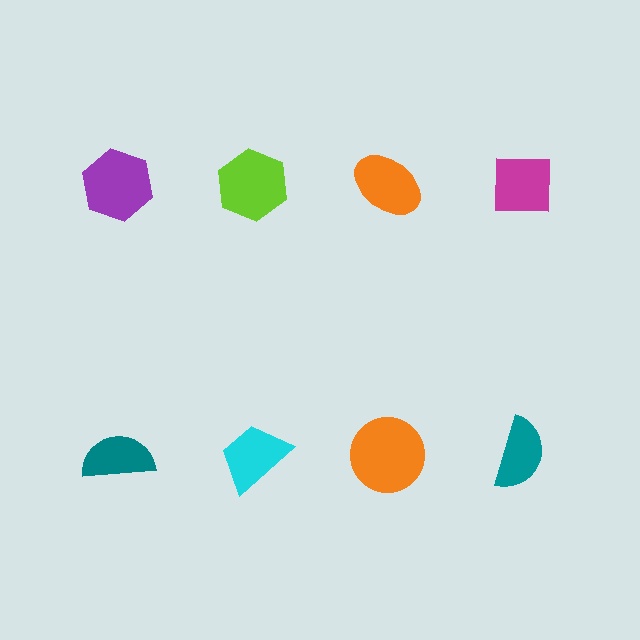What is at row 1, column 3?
An orange ellipse.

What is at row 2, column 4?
A teal semicircle.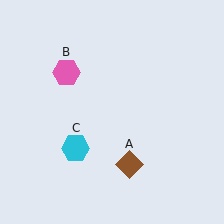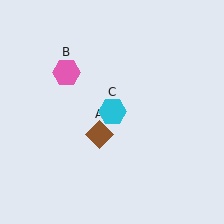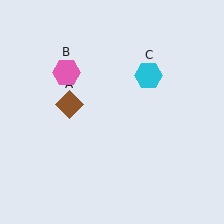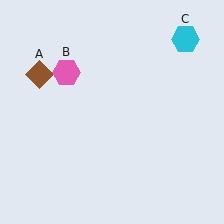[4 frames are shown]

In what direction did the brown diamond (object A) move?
The brown diamond (object A) moved up and to the left.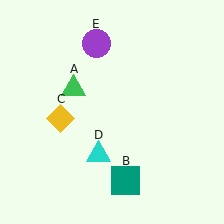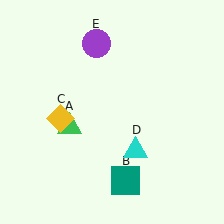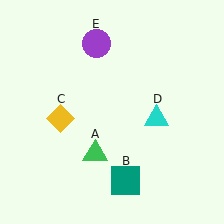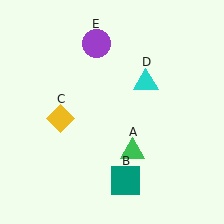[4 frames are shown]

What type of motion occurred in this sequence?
The green triangle (object A), cyan triangle (object D) rotated counterclockwise around the center of the scene.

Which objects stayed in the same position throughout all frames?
Teal square (object B) and yellow diamond (object C) and purple circle (object E) remained stationary.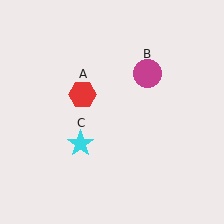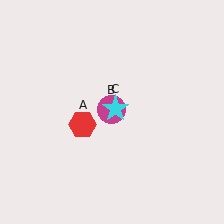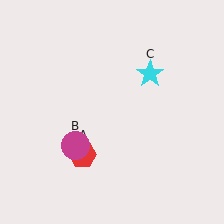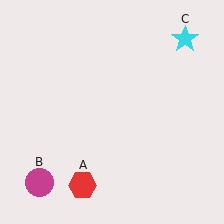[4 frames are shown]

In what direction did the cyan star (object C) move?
The cyan star (object C) moved up and to the right.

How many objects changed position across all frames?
3 objects changed position: red hexagon (object A), magenta circle (object B), cyan star (object C).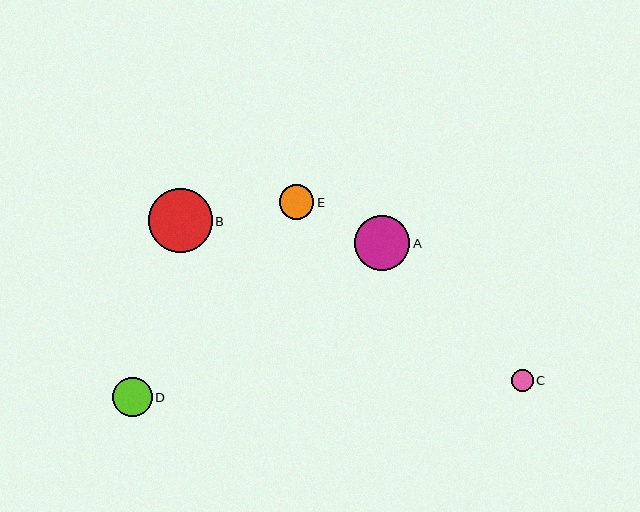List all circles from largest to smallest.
From largest to smallest: B, A, D, E, C.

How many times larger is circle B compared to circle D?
Circle B is approximately 1.6 times the size of circle D.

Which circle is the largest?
Circle B is the largest with a size of approximately 64 pixels.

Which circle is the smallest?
Circle C is the smallest with a size of approximately 22 pixels.